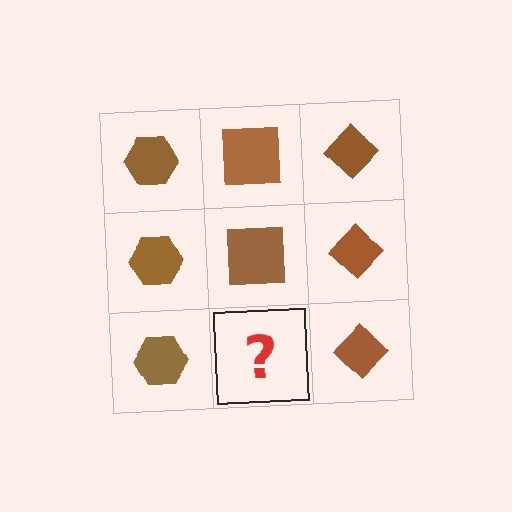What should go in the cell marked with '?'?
The missing cell should contain a brown square.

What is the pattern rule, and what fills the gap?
The rule is that each column has a consistent shape. The gap should be filled with a brown square.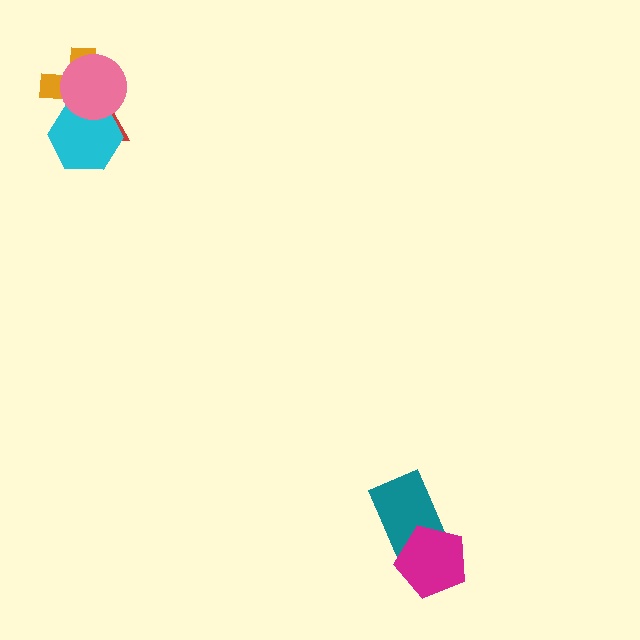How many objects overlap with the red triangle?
3 objects overlap with the red triangle.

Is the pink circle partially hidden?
No, no other shape covers it.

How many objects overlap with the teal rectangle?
1 object overlaps with the teal rectangle.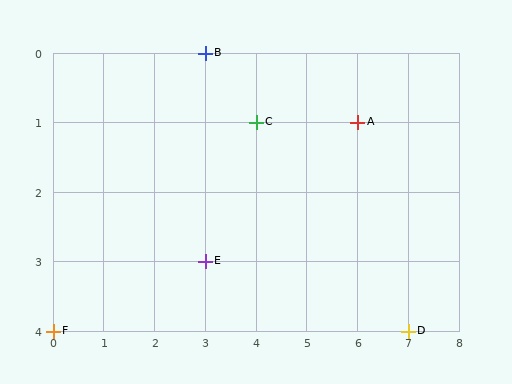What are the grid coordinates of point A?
Point A is at grid coordinates (6, 1).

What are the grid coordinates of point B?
Point B is at grid coordinates (3, 0).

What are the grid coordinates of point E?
Point E is at grid coordinates (3, 3).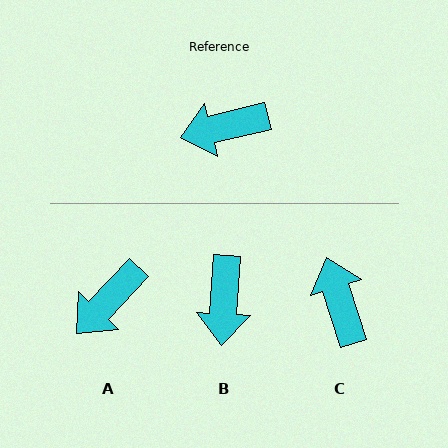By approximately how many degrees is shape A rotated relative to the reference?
Approximately 33 degrees counter-clockwise.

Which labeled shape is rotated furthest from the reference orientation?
C, about 86 degrees away.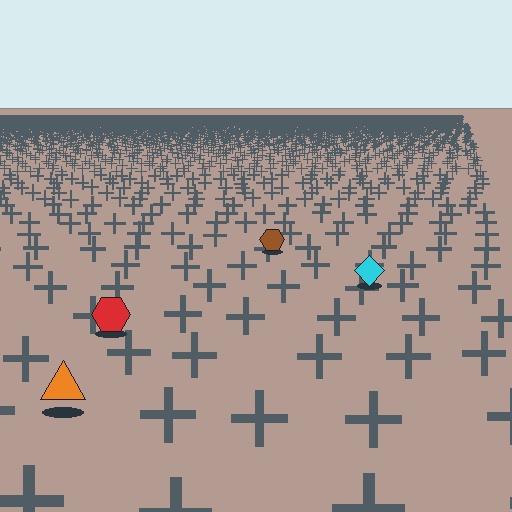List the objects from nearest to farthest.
From nearest to farthest: the orange triangle, the red hexagon, the cyan diamond, the brown hexagon.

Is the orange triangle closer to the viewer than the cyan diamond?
Yes. The orange triangle is closer — you can tell from the texture gradient: the ground texture is coarser near it.